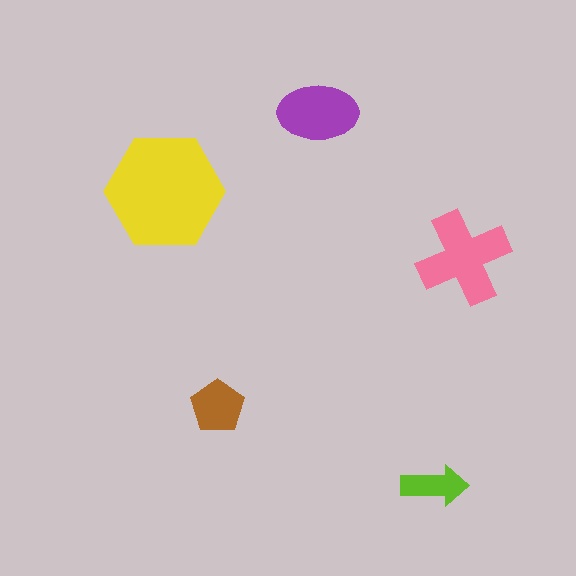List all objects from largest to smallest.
The yellow hexagon, the pink cross, the purple ellipse, the brown pentagon, the lime arrow.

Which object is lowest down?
The lime arrow is bottommost.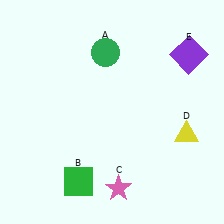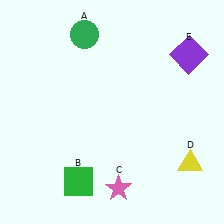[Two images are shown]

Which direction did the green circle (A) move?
The green circle (A) moved left.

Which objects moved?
The objects that moved are: the green circle (A), the yellow triangle (D).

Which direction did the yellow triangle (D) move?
The yellow triangle (D) moved down.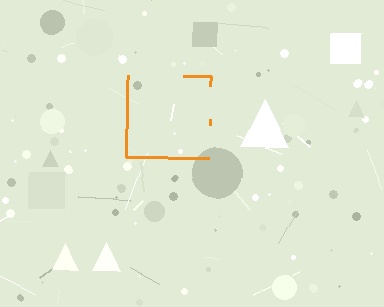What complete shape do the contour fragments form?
The contour fragments form a square.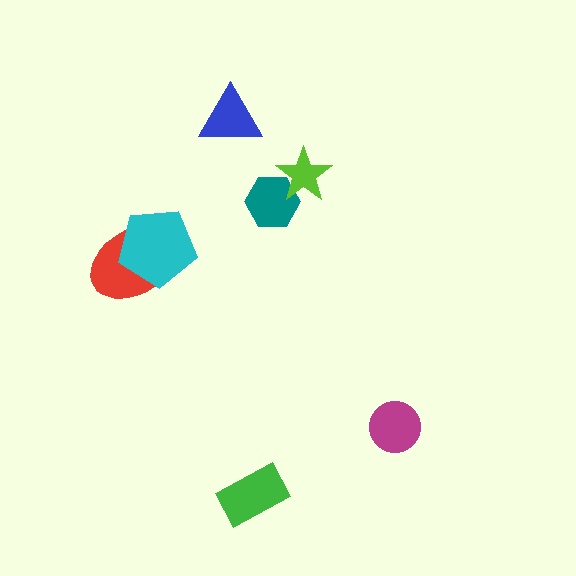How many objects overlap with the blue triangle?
0 objects overlap with the blue triangle.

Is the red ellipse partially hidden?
Yes, it is partially covered by another shape.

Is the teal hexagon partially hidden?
Yes, it is partially covered by another shape.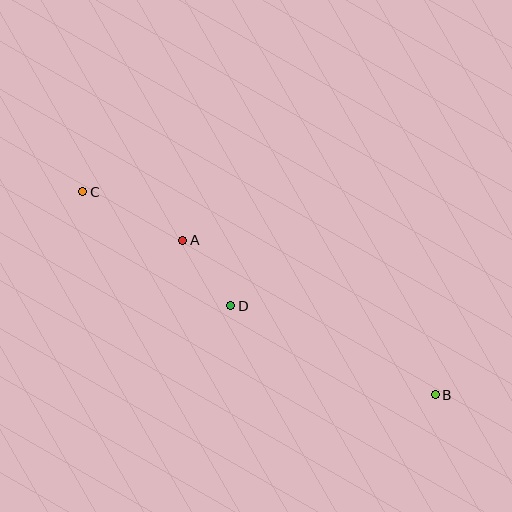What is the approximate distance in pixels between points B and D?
The distance between B and D is approximately 223 pixels.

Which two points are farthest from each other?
Points B and C are farthest from each other.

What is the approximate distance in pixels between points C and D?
The distance between C and D is approximately 187 pixels.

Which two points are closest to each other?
Points A and D are closest to each other.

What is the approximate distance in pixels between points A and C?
The distance between A and C is approximately 111 pixels.